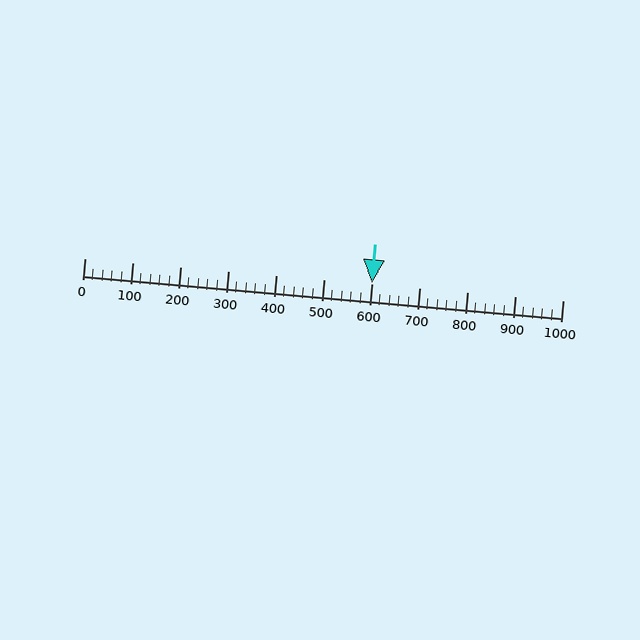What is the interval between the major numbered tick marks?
The major tick marks are spaced 100 units apart.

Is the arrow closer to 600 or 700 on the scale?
The arrow is closer to 600.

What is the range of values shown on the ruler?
The ruler shows values from 0 to 1000.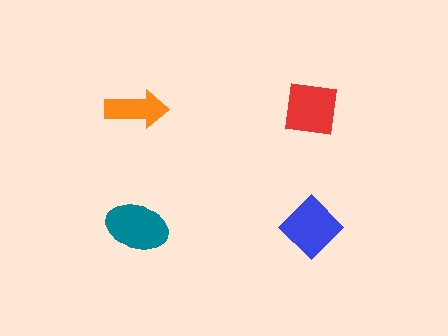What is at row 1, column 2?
A red square.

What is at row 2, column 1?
A teal ellipse.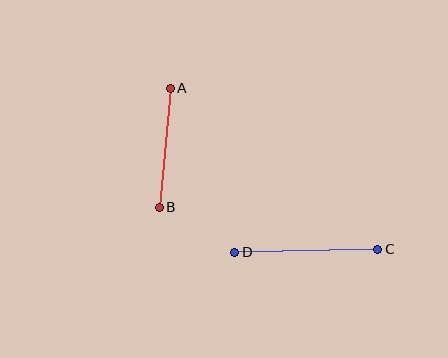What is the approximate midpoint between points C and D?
The midpoint is at approximately (306, 251) pixels.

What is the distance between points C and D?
The distance is approximately 143 pixels.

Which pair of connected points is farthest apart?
Points C and D are farthest apart.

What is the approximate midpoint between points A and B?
The midpoint is at approximately (165, 148) pixels.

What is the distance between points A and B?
The distance is approximately 120 pixels.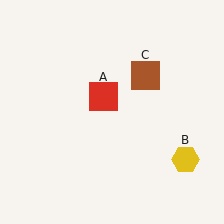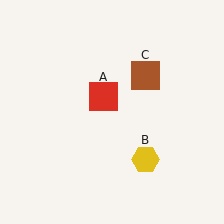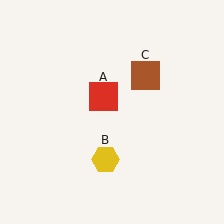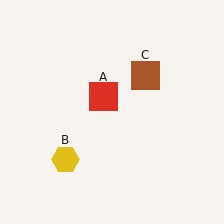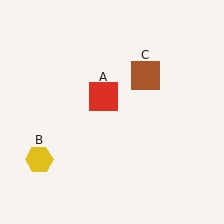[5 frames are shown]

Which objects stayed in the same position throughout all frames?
Red square (object A) and brown square (object C) remained stationary.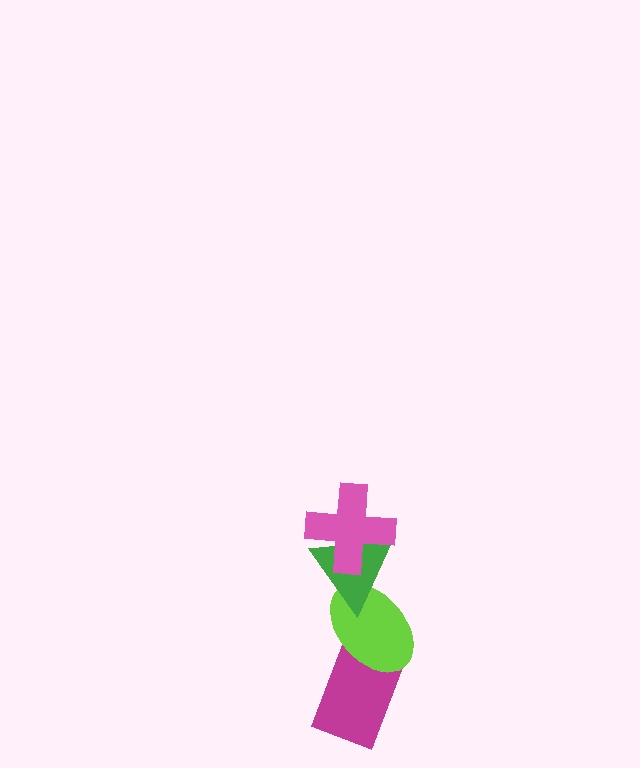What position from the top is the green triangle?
The green triangle is 2nd from the top.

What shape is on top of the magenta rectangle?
The lime ellipse is on top of the magenta rectangle.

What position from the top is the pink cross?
The pink cross is 1st from the top.